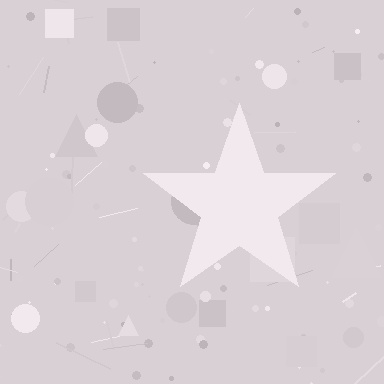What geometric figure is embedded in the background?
A star is embedded in the background.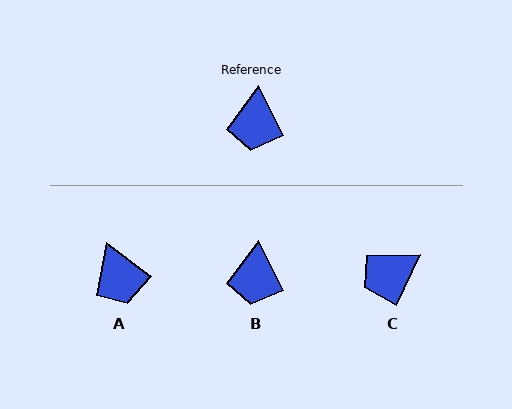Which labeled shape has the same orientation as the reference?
B.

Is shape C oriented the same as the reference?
No, it is off by about 52 degrees.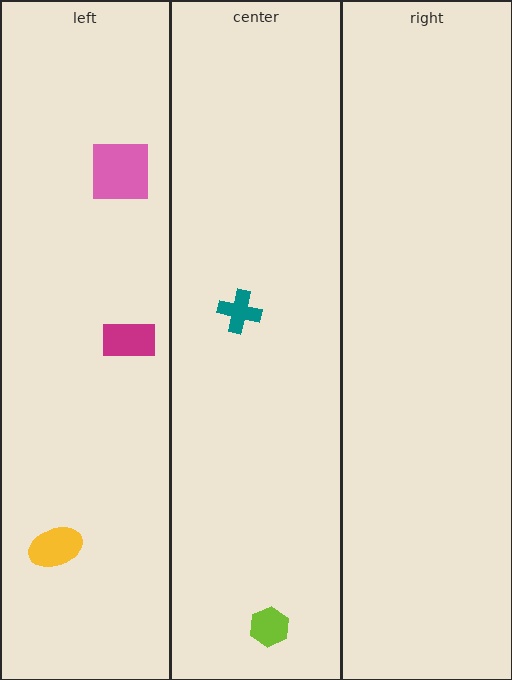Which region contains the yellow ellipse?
The left region.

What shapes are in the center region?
The teal cross, the lime hexagon.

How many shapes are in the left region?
3.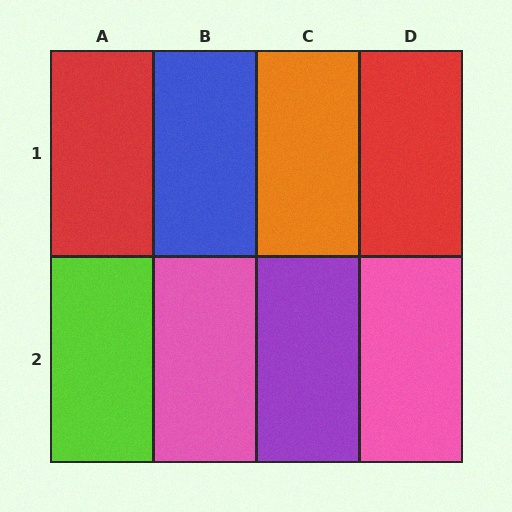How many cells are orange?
1 cell is orange.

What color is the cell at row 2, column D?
Pink.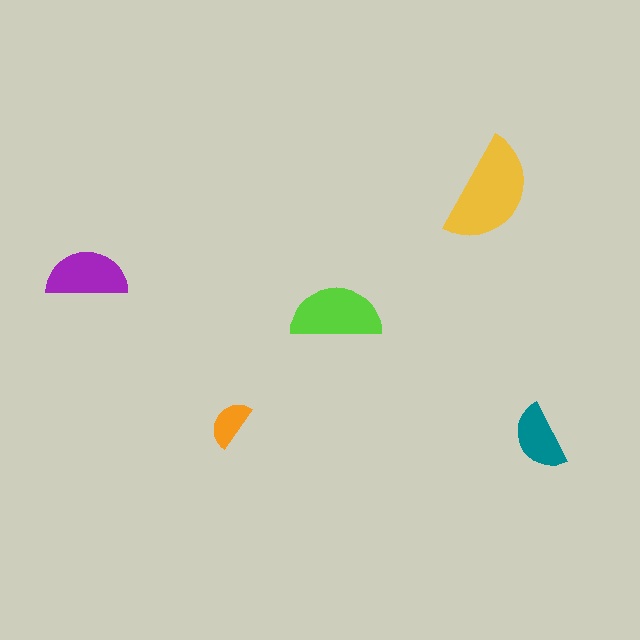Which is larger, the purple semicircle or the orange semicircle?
The purple one.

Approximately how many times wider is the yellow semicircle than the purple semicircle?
About 1.5 times wider.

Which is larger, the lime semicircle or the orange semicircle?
The lime one.